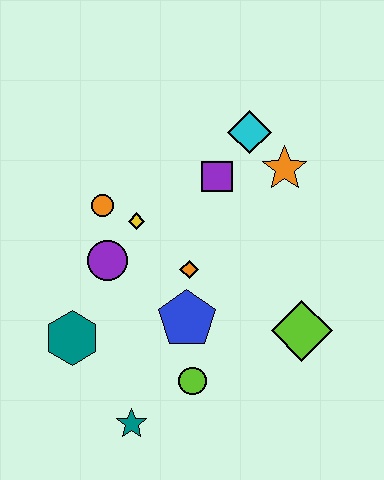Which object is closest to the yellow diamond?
The orange circle is closest to the yellow diamond.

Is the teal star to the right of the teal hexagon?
Yes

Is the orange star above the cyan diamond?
No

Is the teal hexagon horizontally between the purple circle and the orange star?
No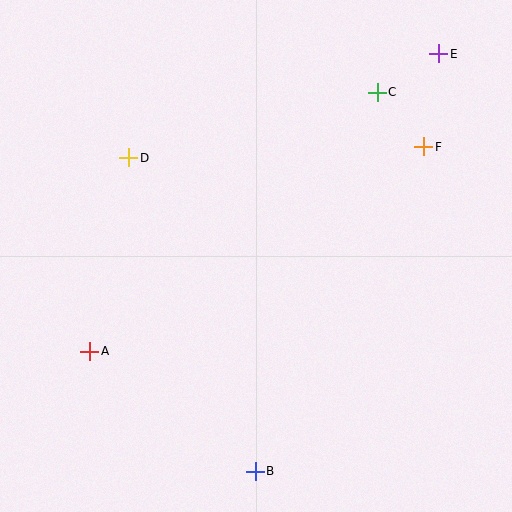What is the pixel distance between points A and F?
The distance between A and F is 392 pixels.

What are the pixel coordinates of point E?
Point E is at (439, 54).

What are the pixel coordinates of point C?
Point C is at (377, 92).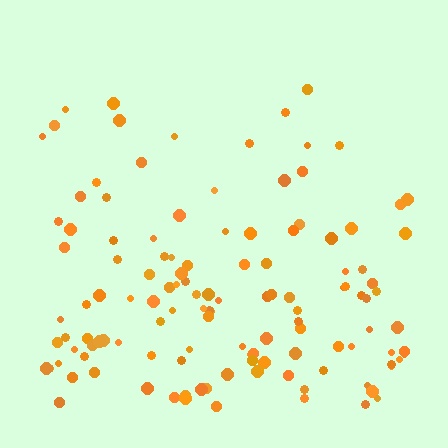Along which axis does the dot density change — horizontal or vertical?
Vertical.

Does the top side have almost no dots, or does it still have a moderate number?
Still a moderate number, just noticeably fewer than the bottom.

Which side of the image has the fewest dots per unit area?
The top.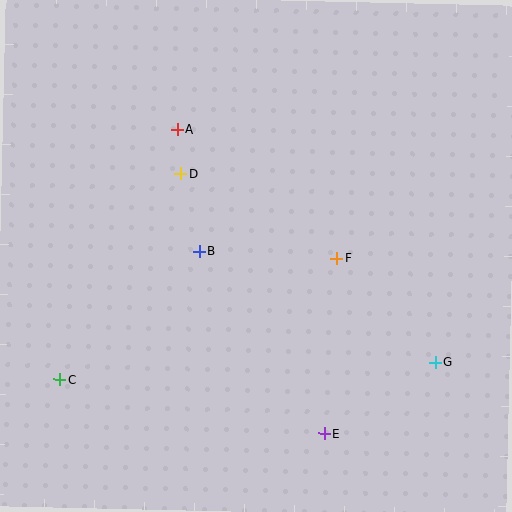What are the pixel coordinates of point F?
Point F is at (337, 258).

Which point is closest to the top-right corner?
Point F is closest to the top-right corner.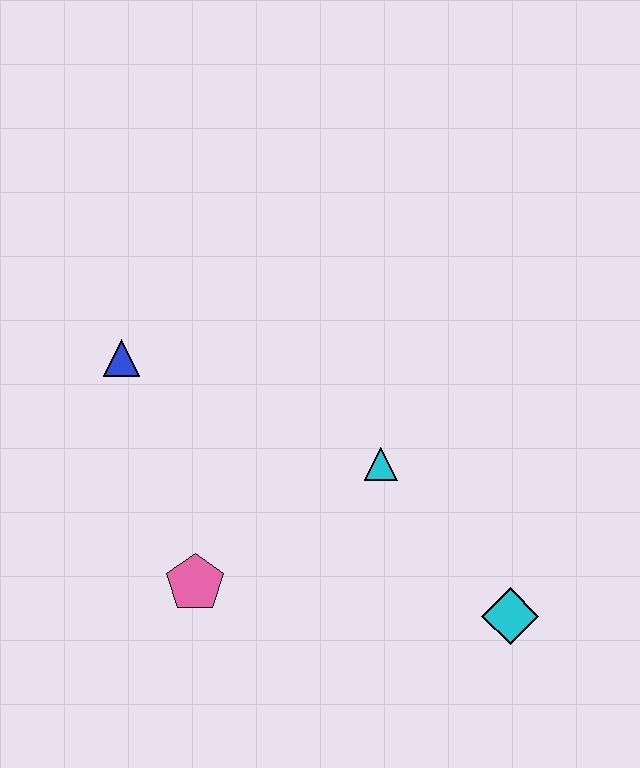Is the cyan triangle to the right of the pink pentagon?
Yes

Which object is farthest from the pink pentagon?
The cyan diamond is farthest from the pink pentagon.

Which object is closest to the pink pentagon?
The cyan triangle is closest to the pink pentagon.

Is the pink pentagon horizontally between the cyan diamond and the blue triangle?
Yes